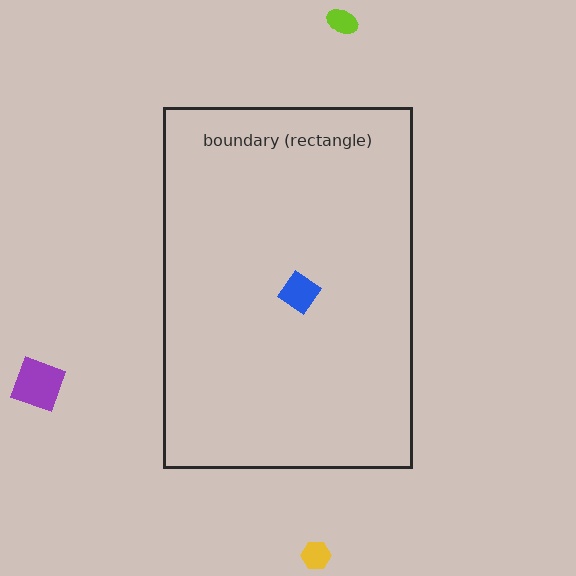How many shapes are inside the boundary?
1 inside, 3 outside.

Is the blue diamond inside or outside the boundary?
Inside.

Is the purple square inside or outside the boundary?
Outside.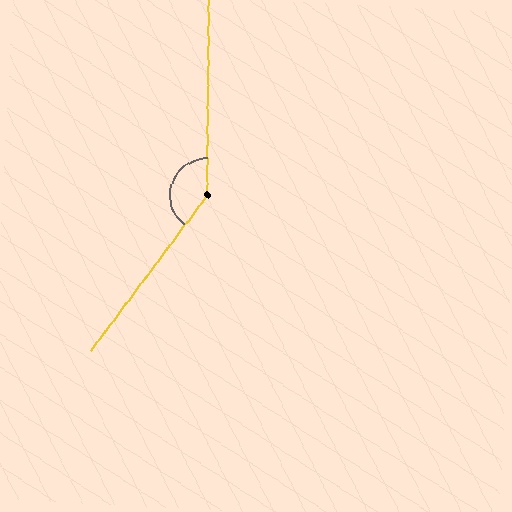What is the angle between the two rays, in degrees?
Approximately 144 degrees.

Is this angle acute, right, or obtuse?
It is obtuse.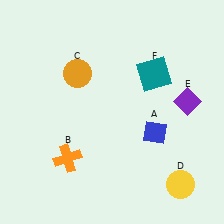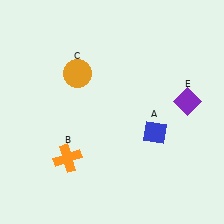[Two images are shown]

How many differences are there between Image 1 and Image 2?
There are 2 differences between the two images.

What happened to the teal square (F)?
The teal square (F) was removed in Image 2. It was in the top-right area of Image 1.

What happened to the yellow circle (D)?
The yellow circle (D) was removed in Image 2. It was in the bottom-right area of Image 1.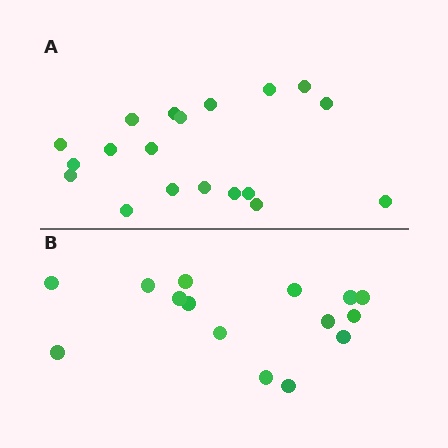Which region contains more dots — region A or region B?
Region A (the top region) has more dots.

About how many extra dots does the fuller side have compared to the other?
Region A has about 4 more dots than region B.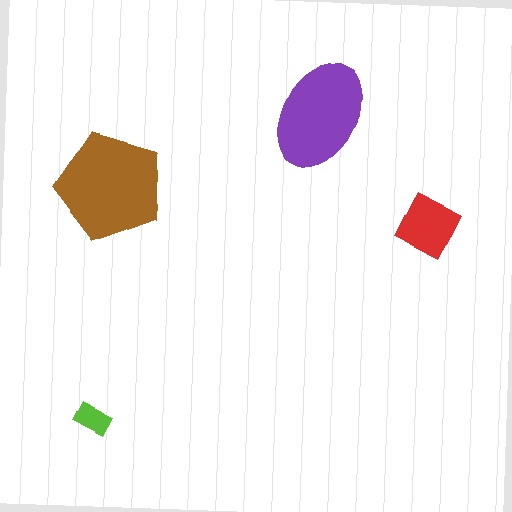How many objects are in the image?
There are 4 objects in the image.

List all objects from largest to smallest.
The brown pentagon, the purple ellipse, the red diamond, the lime rectangle.